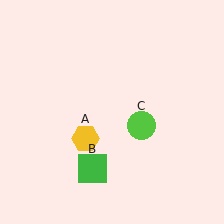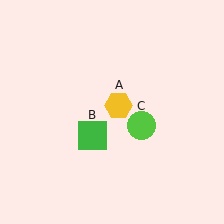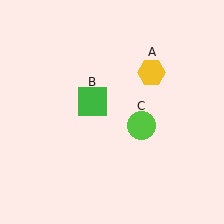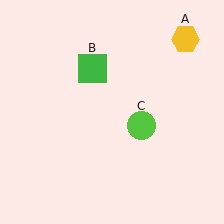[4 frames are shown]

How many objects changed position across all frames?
2 objects changed position: yellow hexagon (object A), green square (object B).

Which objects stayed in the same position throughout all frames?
Lime circle (object C) remained stationary.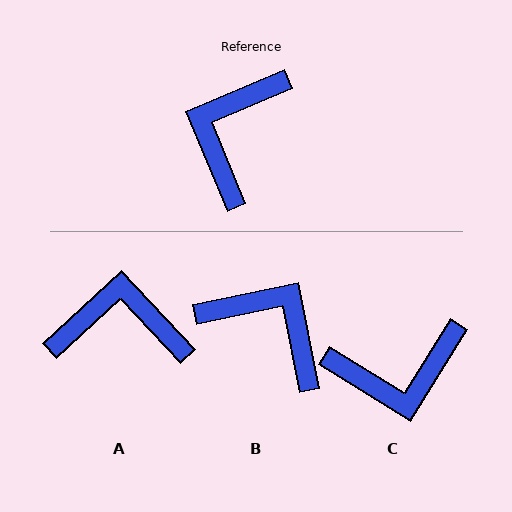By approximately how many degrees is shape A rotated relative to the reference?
Approximately 70 degrees clockwise.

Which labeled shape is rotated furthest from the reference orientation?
C, about 125 degrees away.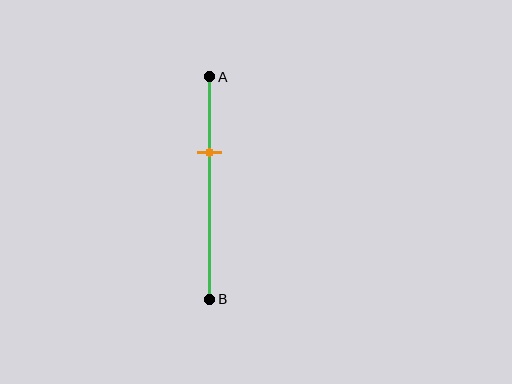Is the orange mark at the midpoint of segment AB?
No, the mark is at about 35% from A, not at the 50% midpoint.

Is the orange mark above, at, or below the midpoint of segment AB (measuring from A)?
The orange mark is above the midpoint of segment AB.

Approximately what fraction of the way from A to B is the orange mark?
The orange mark is approximately 35% of the way from A to B.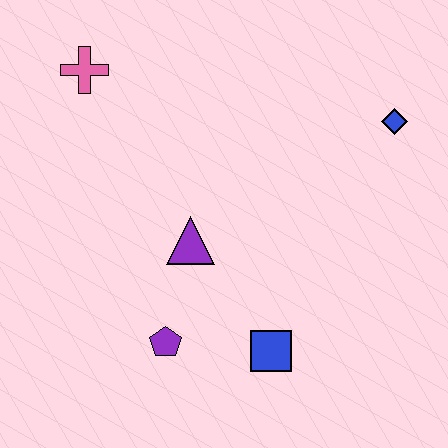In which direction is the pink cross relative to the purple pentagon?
The pink cross is above the purple pentagon.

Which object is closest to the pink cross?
The purple triangle is closest to the pink cross.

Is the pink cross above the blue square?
Yes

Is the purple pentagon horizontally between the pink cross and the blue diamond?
Yes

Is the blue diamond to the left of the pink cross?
No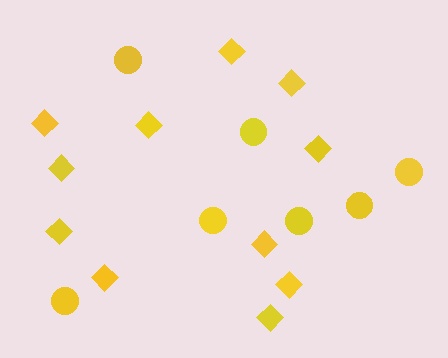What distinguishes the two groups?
There are 2 groups: one group of circles (7) and one group of diamonds (11).